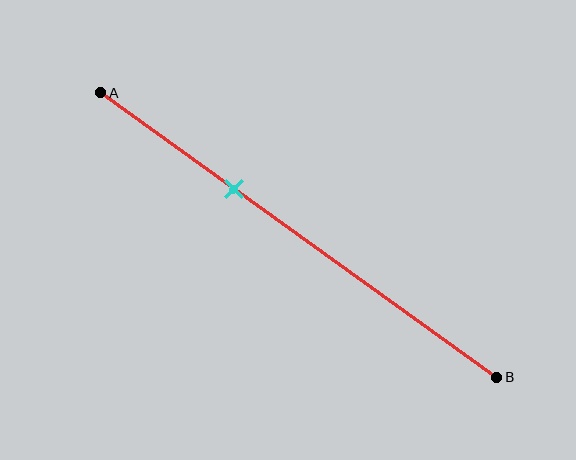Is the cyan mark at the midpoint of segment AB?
No, the mark is at about 35% from A, not at the 50% midpoint.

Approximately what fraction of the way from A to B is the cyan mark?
The cyan mark is approximately 35% of the way from A to B.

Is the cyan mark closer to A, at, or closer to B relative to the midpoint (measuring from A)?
The cyan mark is closer to point A than the midpoint of segment AB.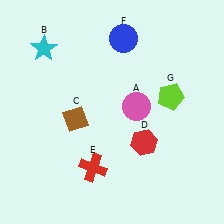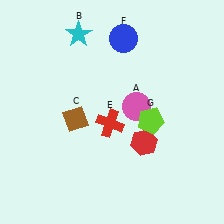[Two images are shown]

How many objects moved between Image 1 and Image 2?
3 objects moved between the two images.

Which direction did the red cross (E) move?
The red cross (E) moved up.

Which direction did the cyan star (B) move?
The cyan star (B) moved right.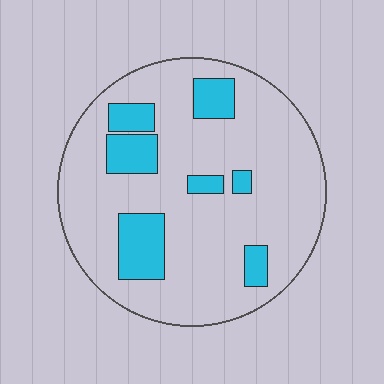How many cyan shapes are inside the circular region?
7.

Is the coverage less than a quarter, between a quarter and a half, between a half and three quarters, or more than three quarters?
Less than a quarter.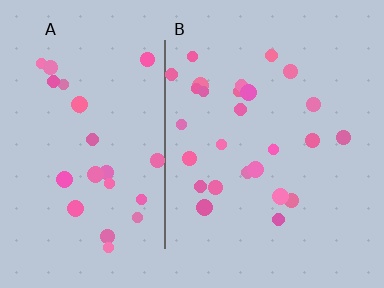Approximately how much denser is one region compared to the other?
Approximately 1.1× — region B over region A.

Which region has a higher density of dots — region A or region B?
B (the right).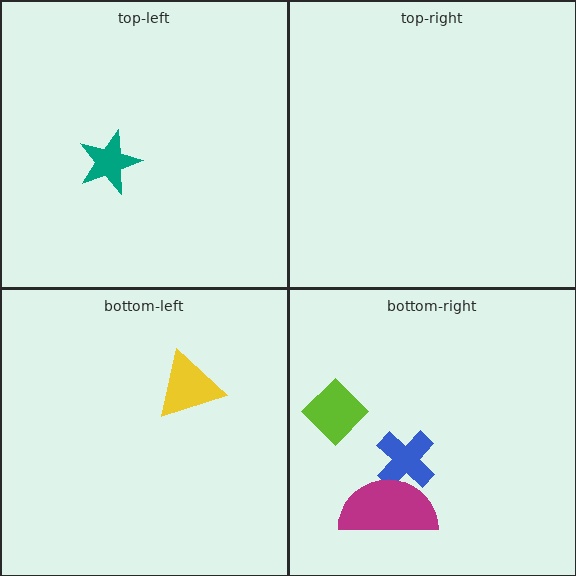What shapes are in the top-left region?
The teal star.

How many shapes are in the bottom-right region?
3.